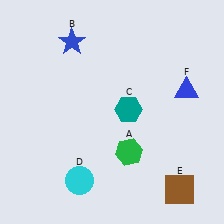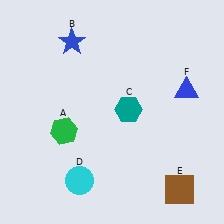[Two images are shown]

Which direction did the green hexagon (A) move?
The green hexagon (A) moved left.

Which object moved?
The green hexagon (A) moved left.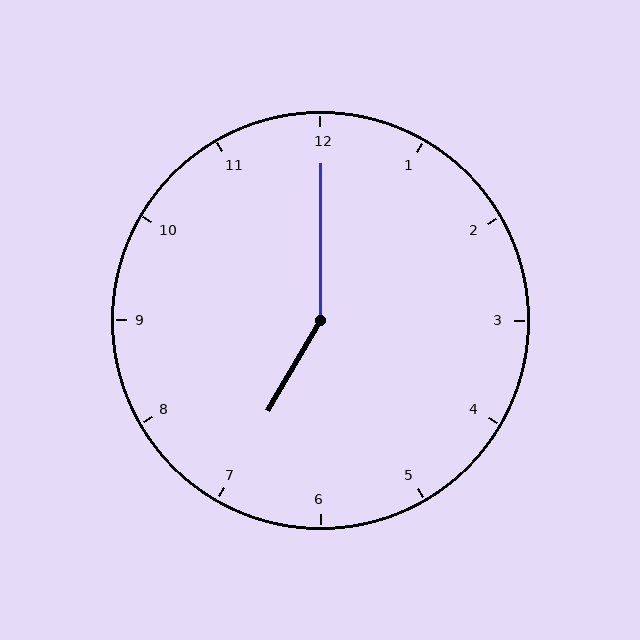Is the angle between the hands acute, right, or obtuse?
It is obtuse.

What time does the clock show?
7:00.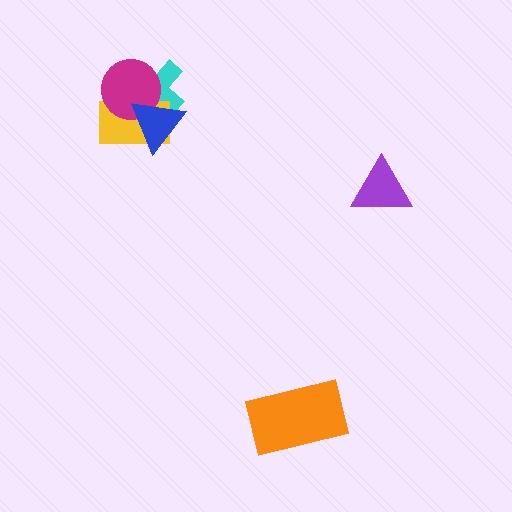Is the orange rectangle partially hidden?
No, no other shape covers it.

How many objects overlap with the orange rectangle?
0 objects overlap with the orange rectangle.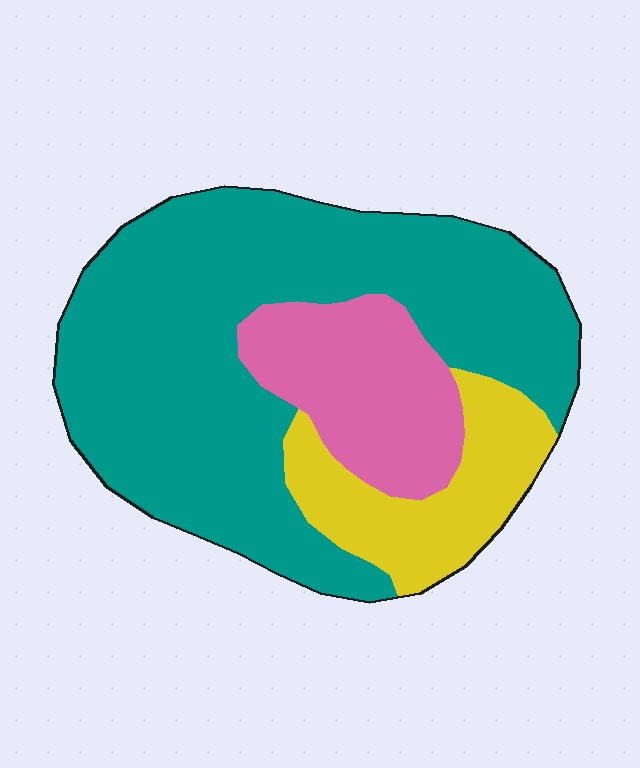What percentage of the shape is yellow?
Yellow covers around 15% of the shape.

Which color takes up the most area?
Teal, at roughly 65%.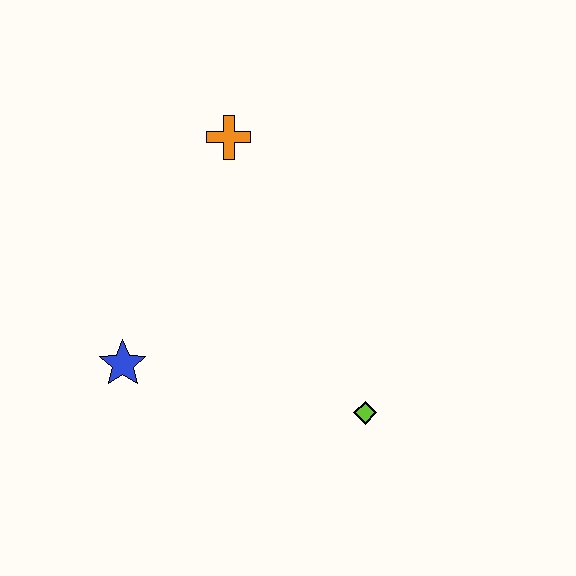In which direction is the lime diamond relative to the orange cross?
The lime diamond is below the orange cross.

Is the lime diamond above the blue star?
No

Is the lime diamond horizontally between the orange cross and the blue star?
No